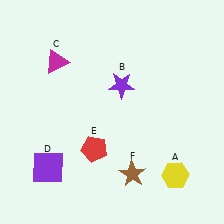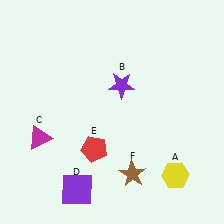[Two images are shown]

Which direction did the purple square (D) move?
The purple square (D) moved right.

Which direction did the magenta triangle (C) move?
The magenta triangle (C) moved down.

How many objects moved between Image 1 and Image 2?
2 objects moved between the two images.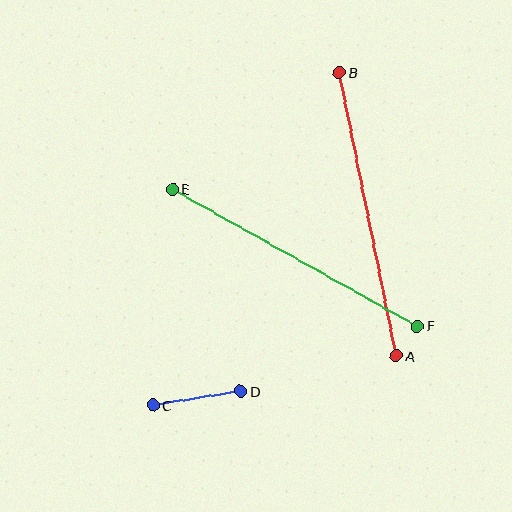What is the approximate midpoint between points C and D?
The midpoint is at approximately (197, 398) pixels.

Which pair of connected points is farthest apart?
Points A and B are farthest apart.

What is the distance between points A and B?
The distance is approximately 289 pixels.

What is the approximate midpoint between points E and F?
The midpoint is at approximately (295, 258) pixels.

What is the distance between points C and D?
The distance is approximately 89 pixels.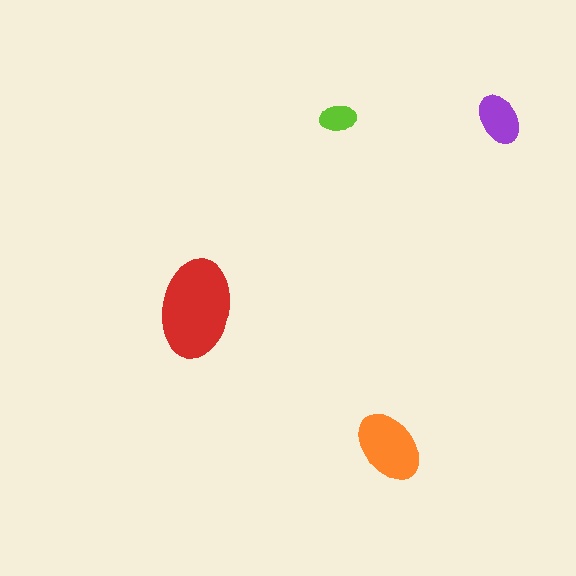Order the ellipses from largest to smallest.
the red one, the orange one, the purple one, the lime one.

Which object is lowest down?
The orange ellipse is bottommost.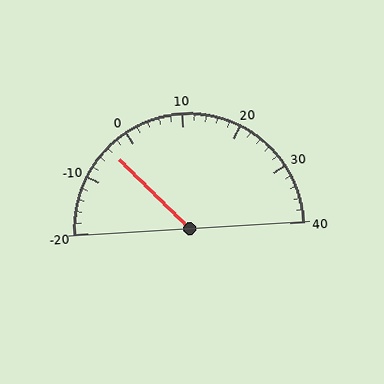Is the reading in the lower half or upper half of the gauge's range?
The reading is in the lower half of the range (-20 to 40).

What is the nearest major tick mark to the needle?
The nearest major tick mark is 0.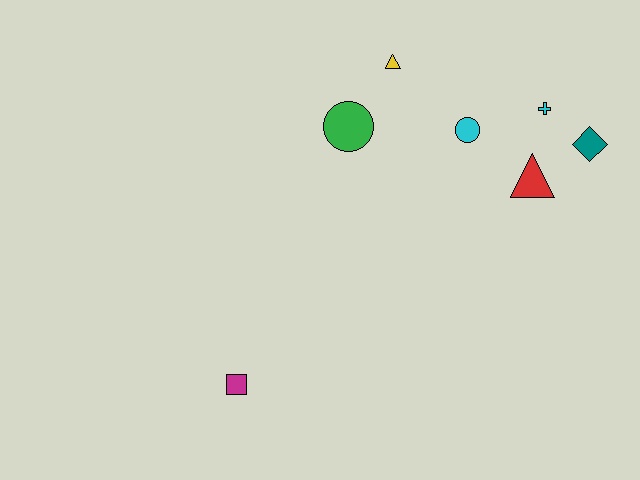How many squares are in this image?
There is 1 square.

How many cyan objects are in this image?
There are 2 cyan objects.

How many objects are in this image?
There are 7 objects.